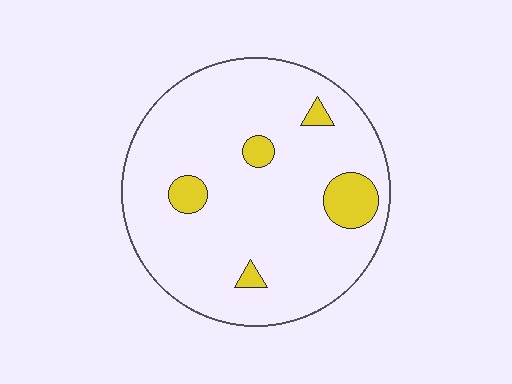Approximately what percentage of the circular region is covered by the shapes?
Approximately 10%.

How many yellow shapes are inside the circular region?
5.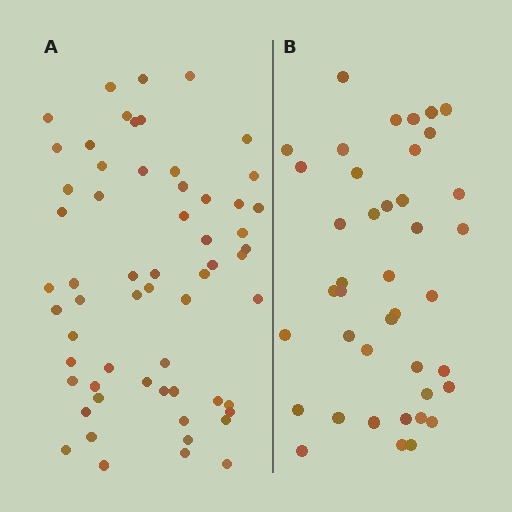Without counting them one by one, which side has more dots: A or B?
Region A (the left region) has more dots.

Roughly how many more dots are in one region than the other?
Region A has approximately 20 more dots than region B.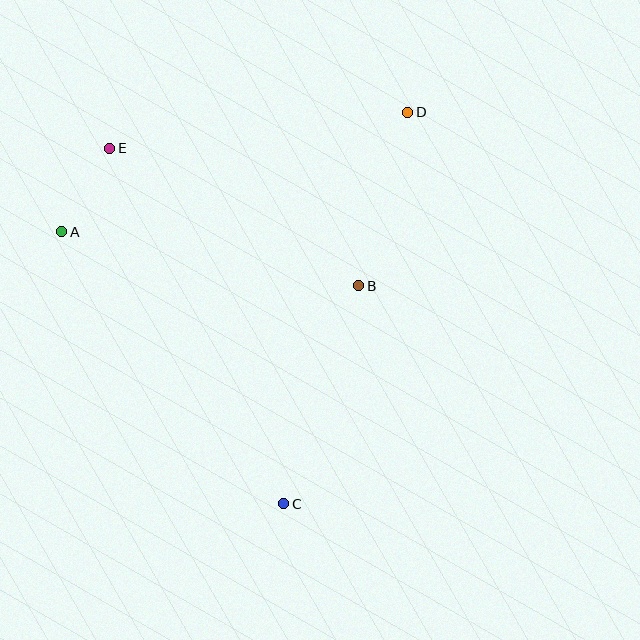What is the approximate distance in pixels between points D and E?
The distance between D and E is approximately 300 pixels.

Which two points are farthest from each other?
Points C and D are farthest from each other.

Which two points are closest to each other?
Points A and E are closest to each other.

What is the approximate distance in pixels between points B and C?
The distance between B and C is approximately 231 pixels.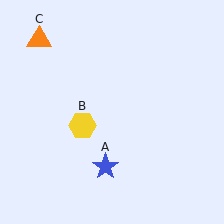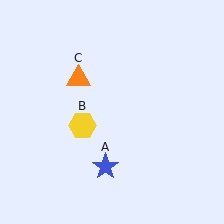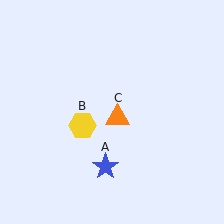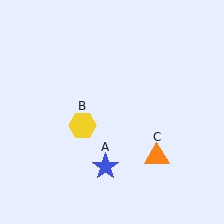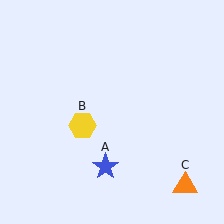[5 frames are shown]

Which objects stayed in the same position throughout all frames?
Blue star (object A) and yellow hexagon (object B) remained stationary.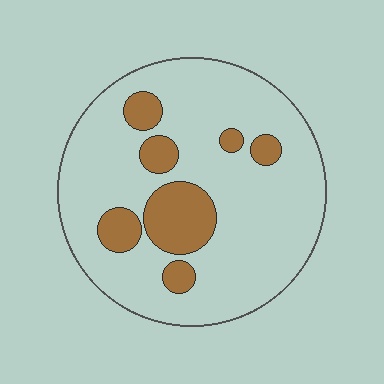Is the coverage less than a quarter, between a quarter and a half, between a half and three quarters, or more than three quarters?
Less than a quarter.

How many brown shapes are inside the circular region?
7.